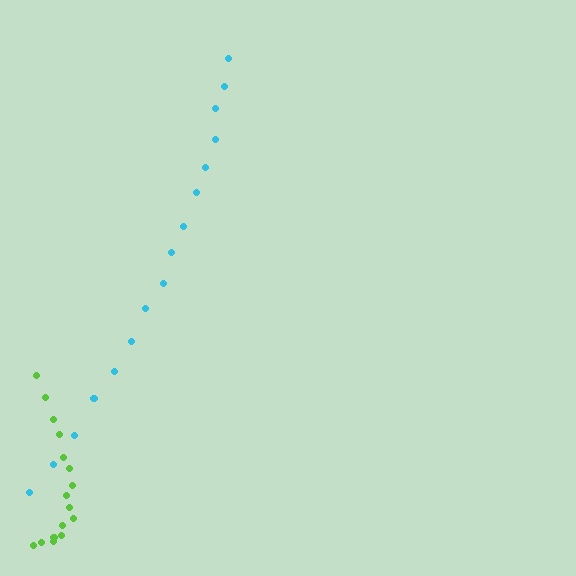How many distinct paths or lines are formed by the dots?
There are 2 distinct paths.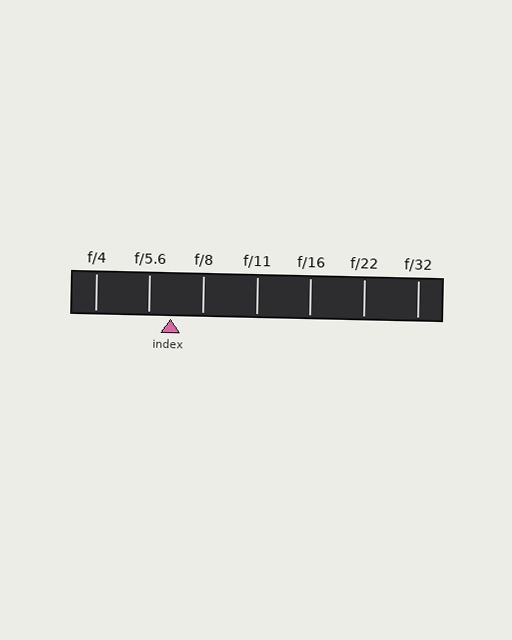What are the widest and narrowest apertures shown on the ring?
The widest aperture shown is f/4 and the narrowest is f/32.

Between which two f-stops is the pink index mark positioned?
The index mark is between f/5.6 and f/8.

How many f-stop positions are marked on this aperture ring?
There are 7 f-stop positions marked.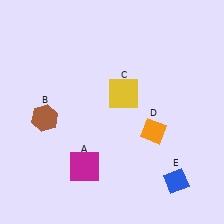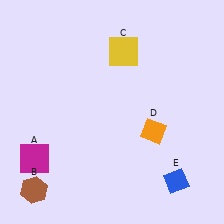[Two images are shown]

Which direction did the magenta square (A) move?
The magenta square (A) moved left.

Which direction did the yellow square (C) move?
The yellow square (C) moved up.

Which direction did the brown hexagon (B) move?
The brown hexagon (B) moved down.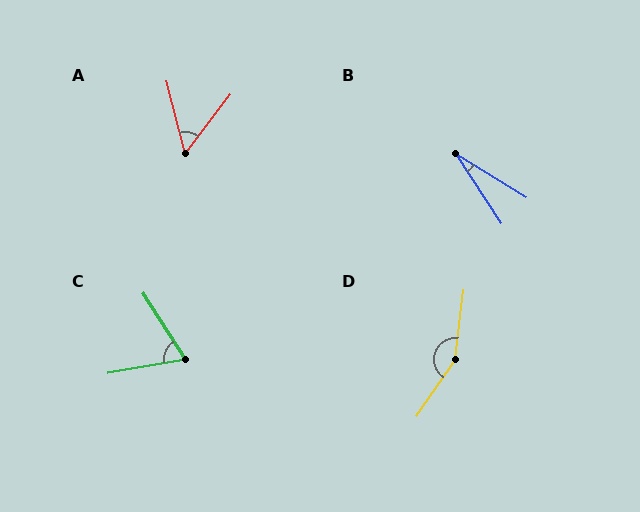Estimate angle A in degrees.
Approximately 52 degrees.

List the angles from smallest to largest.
B (25°), A (52°), C (68°), D (153°).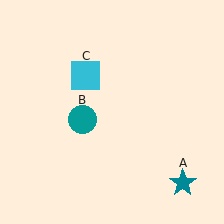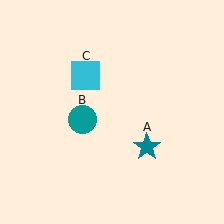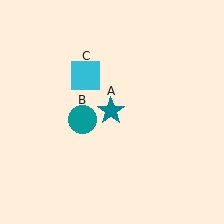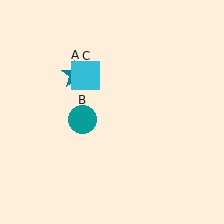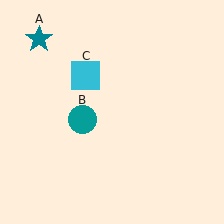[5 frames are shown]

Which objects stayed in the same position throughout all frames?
Teal circle (object B) and cyan square (object C) remained stationary.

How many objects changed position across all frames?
1 object changed position: teal star (object A).